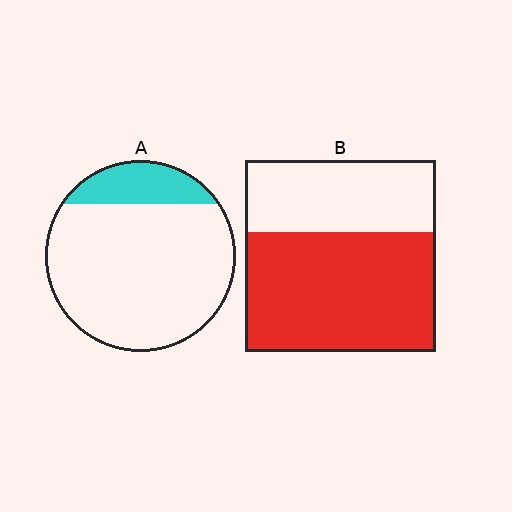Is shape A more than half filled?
No.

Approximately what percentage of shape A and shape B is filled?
A is approximately 15% and B is approximately 60%.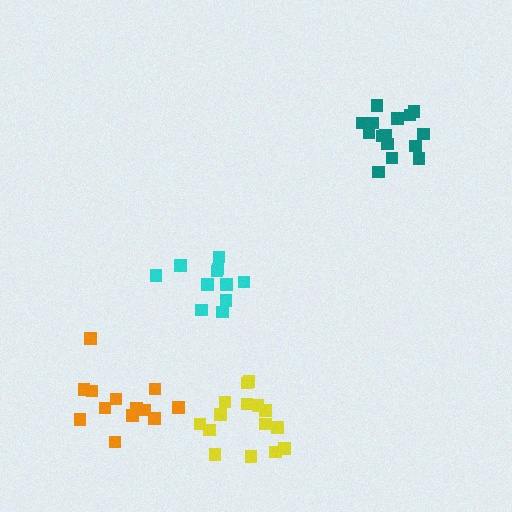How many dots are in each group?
Group 1: 15 dots, Group 2: 11 dots, Group 3: 13 dots, Group 4: 15 dots (54 total).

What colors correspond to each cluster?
The clusters are colored: yellow, cyan, orange, teal.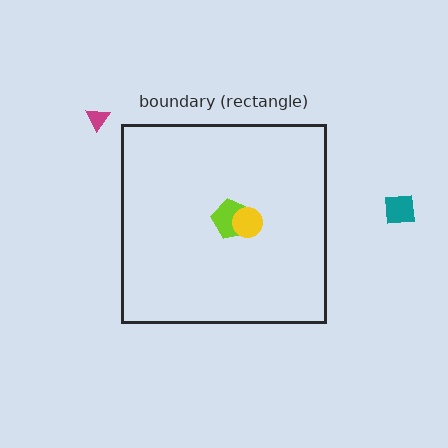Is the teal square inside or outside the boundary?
Outside.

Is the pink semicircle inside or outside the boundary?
Inside.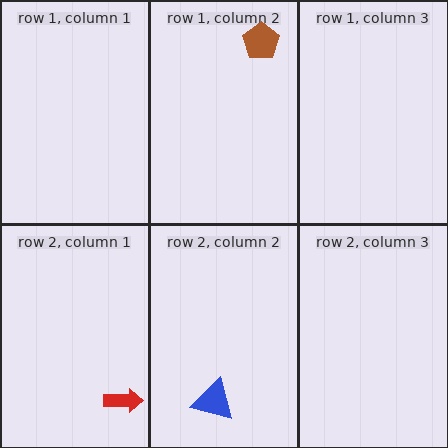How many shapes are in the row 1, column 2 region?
1.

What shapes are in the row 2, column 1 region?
The red arrow.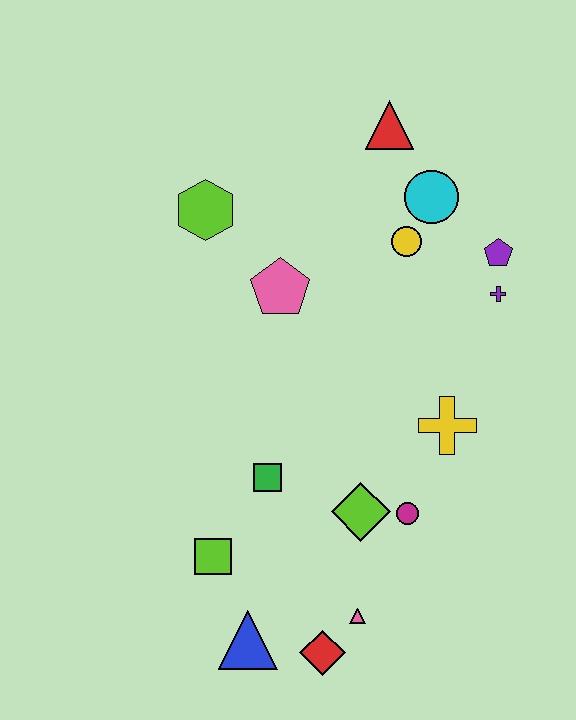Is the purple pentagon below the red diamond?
No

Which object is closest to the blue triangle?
The red diamond is closest to the blue triangle.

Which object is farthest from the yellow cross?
The lime hexagon is farthest from the yellow cross.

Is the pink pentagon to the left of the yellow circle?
Yes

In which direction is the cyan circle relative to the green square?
The cyan circle is above the green square.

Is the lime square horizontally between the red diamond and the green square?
No